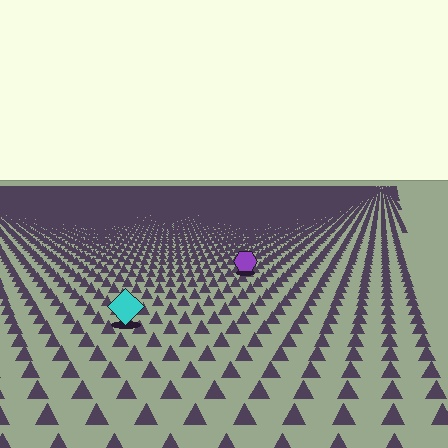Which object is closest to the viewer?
The cyan diamond is closest. The texture marks near it are larger and more spread out.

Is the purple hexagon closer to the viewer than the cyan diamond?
No. The cyan diamond is closer — you can tell from the texture gradient: the ground texture is coarser near it.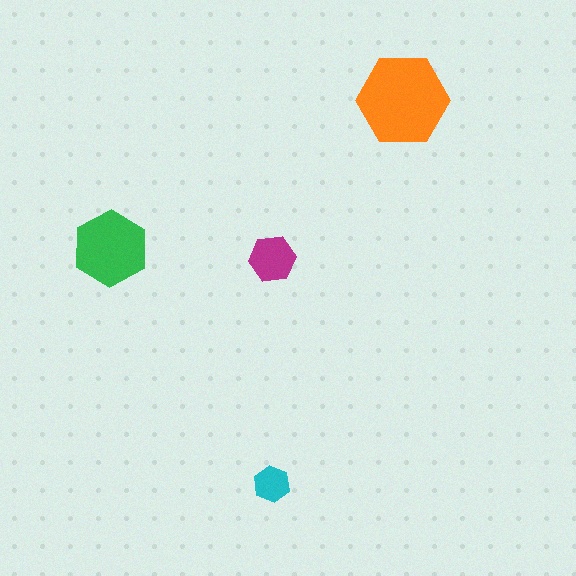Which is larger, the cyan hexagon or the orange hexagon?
The orange one.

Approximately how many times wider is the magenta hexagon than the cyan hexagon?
About 1.5 times wider.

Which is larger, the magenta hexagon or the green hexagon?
The green one.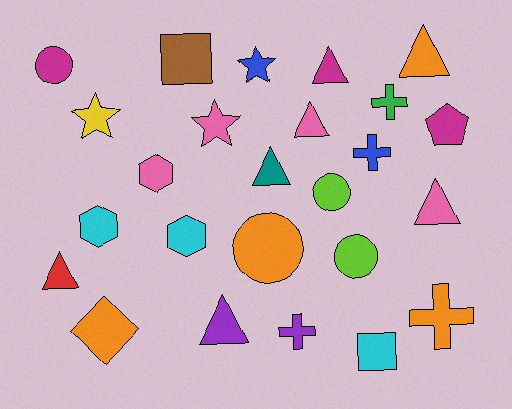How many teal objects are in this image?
There is 1 teal object.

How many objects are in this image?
There are 25 objects.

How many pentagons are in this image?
There is 1 pentagon.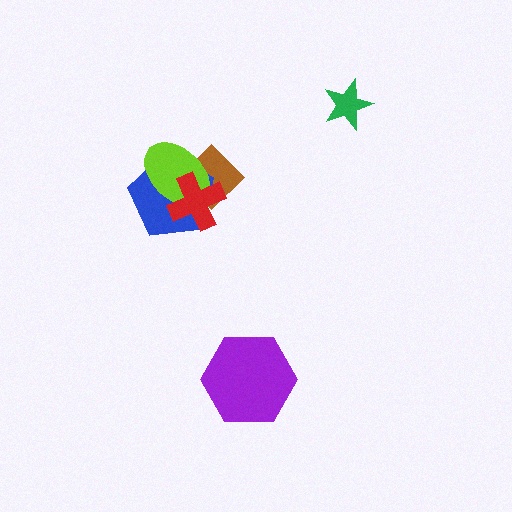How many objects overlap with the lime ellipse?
3 objects overlap with the lime ellipse.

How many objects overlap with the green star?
0 objects overlap with the green star.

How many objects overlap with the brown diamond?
3 objects overlap with the brown diamond.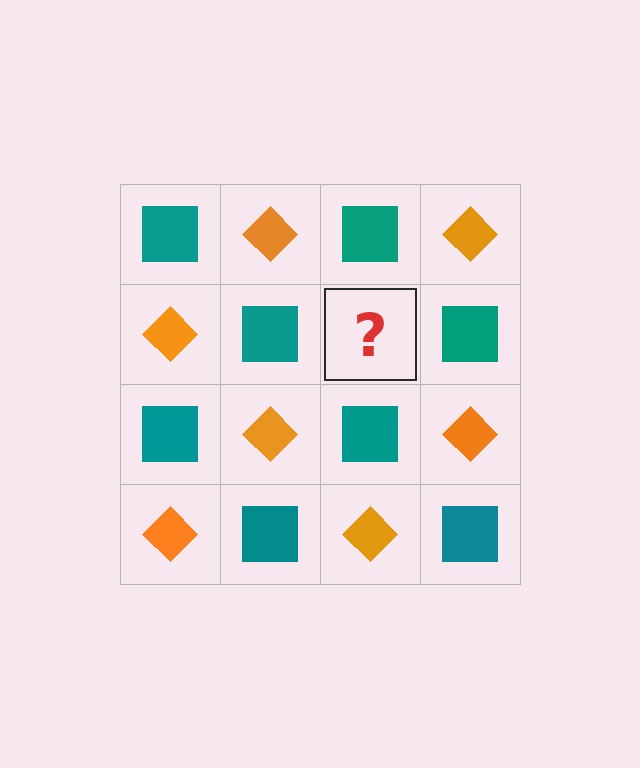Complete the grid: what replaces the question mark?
The question mark should be replaced with an orange diamond.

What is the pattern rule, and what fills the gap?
The rule is that it alternates teal square and orange diamond in a checkerboard pattern. The gap should be filled with an orange diamond.